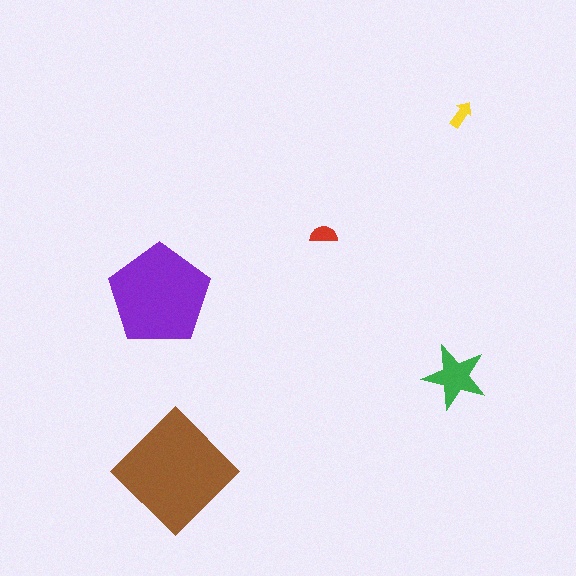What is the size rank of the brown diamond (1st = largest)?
1st.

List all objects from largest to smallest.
The brown diamond, the purple pentagon, the green star, the red semicircle, the yellow arrow.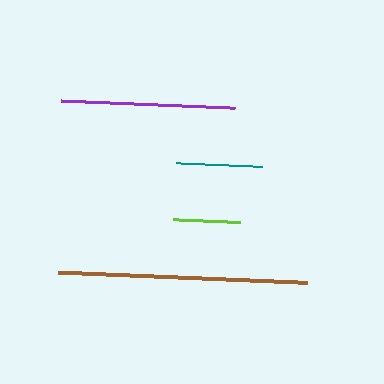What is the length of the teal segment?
The teal segment is approximately 86 pixels long.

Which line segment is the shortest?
The lime line is the shortest at approximately 67 pixels.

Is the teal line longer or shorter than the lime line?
The teal line is longer than the lime line.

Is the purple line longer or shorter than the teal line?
The purple line is longer than the teal line.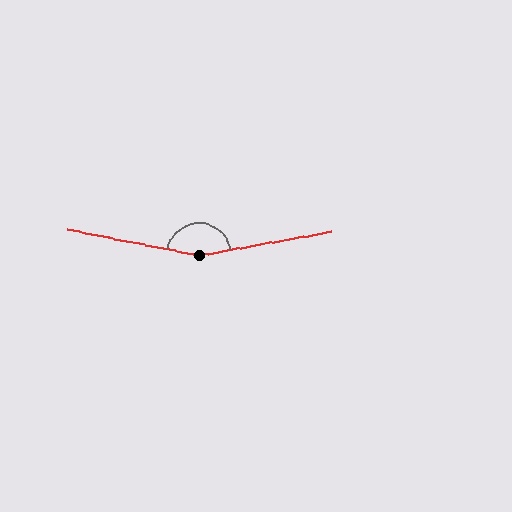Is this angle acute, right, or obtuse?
It is obtuse.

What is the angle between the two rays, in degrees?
Approximately 159 degrees.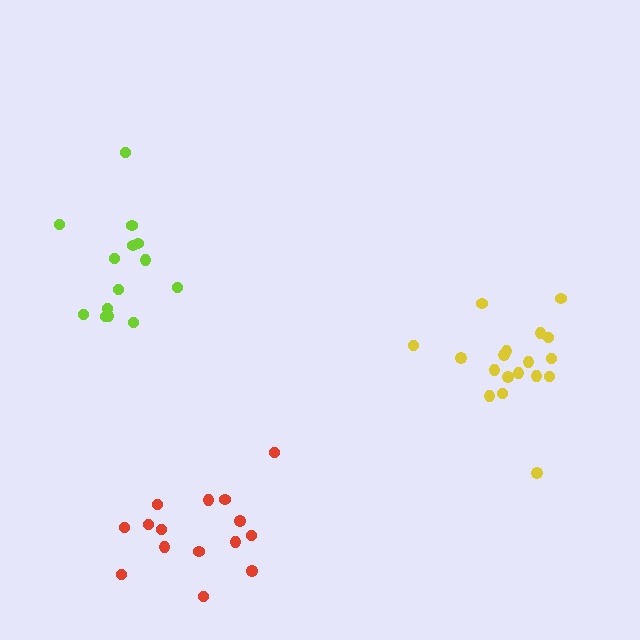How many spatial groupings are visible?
There are 3 spatial groupings.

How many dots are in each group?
Group 1: 14 dots, Group 2: 18 dots, Group 3: 15 dots (47 total).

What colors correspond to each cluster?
The clusters are colored: lime, yellow, red.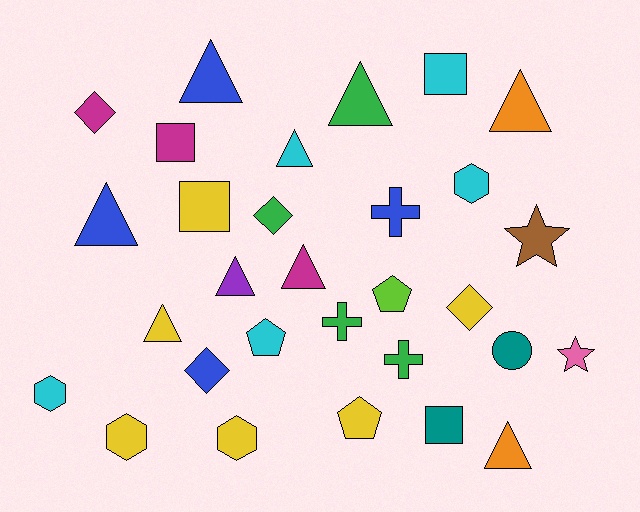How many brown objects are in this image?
There is 1 brown object.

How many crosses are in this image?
There are 3 crosses.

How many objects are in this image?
There are 30 objects.